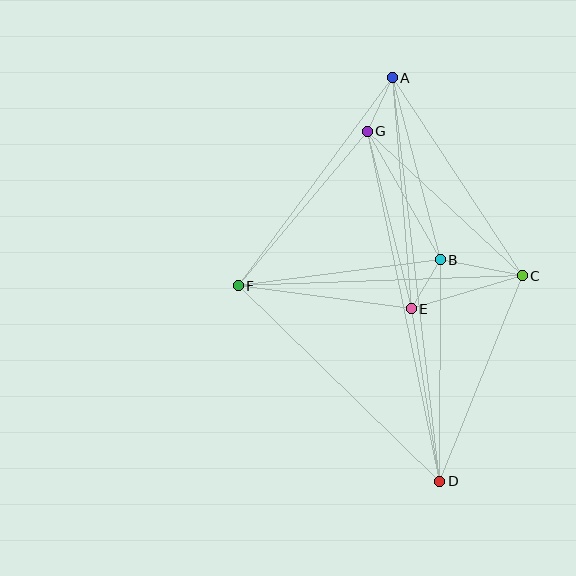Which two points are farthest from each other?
Points A and D are farthest from each other.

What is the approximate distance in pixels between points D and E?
The distance between D and E is approximately 175 pixels.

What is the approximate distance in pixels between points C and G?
The distance between C and G is approximately 212 pixels.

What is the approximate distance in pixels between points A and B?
The distance between A and B is approximately 188 pixels.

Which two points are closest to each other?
Points B and E are closest to each other.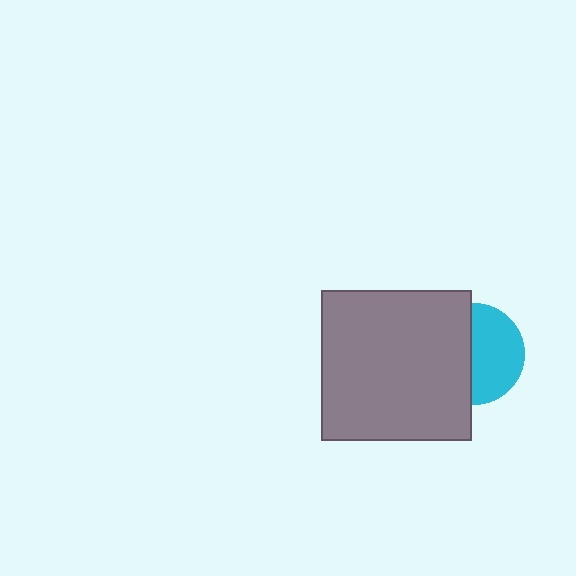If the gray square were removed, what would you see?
You would see the complete cyan circle.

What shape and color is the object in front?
The object in front is a gray square.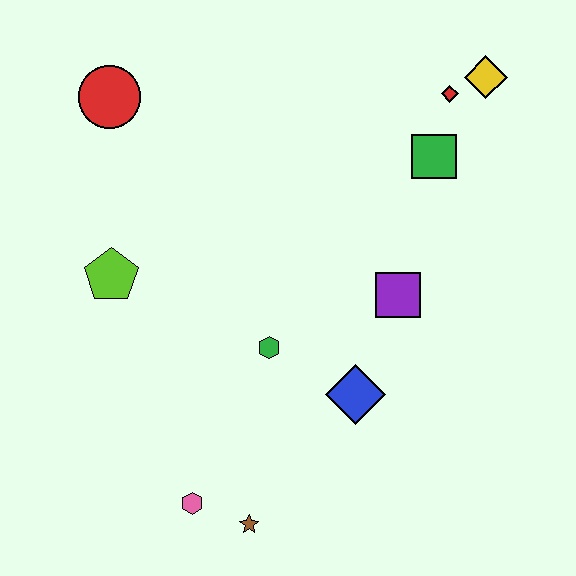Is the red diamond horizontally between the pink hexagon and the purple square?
No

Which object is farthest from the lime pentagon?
The yellow diamond is farthest from the lime pentagon.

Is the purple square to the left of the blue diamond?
No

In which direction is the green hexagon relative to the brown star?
The green hexagon is above the brown star.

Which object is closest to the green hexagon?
The blue diamond is closest to the green hexagon.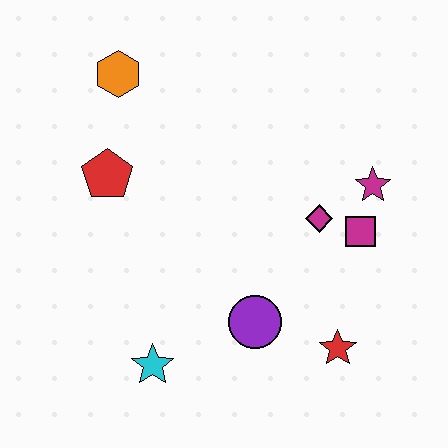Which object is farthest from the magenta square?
The orange hexagon is farthest from the magenta square.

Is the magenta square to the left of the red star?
No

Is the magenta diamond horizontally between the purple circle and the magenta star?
Yes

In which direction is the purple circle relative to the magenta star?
The purple circle is below the magenta star.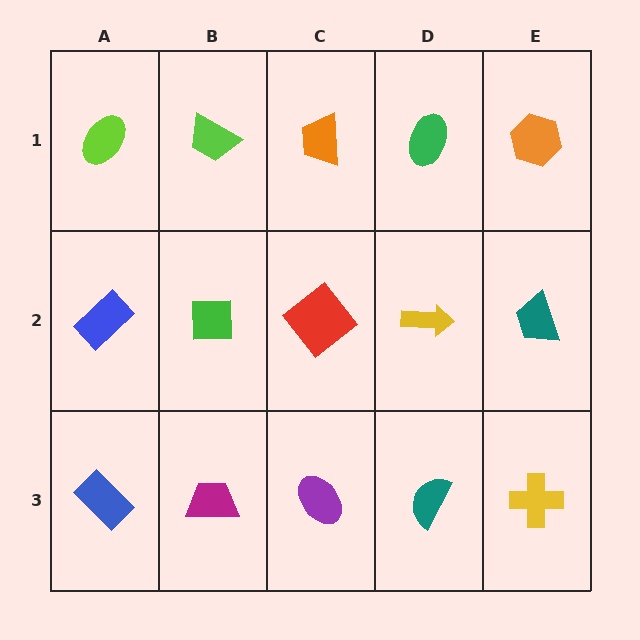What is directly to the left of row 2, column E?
A yellow arrow.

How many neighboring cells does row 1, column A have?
2.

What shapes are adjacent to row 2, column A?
A lime ellipse (row 1, column A), a blue rectangle (row 3, column A), a green square (row 2, column B).